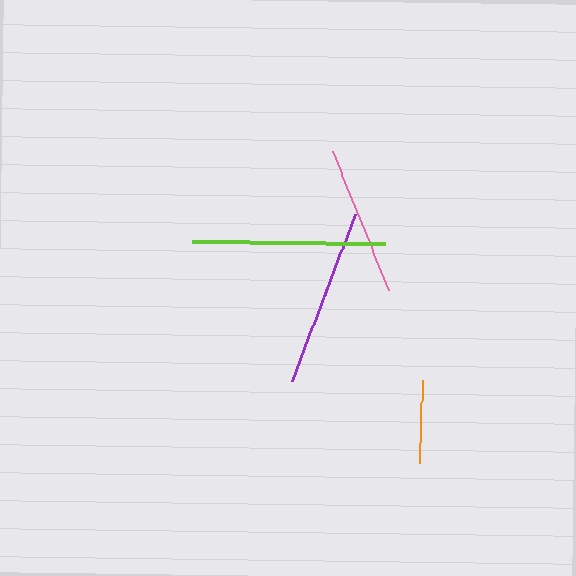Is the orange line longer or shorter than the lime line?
The lime line is longer than the orange line.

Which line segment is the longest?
The lime line is the longest at approximately 193 pixels.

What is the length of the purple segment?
The purple segment is approximately 179 pixels long.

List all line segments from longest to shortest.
From longest to shortest: lime, purple, pink, orange.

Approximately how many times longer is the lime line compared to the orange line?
The lime line is approximately 2.3 times the length of the orange line.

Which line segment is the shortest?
The orange line is the shortest at approximately 83 pixels.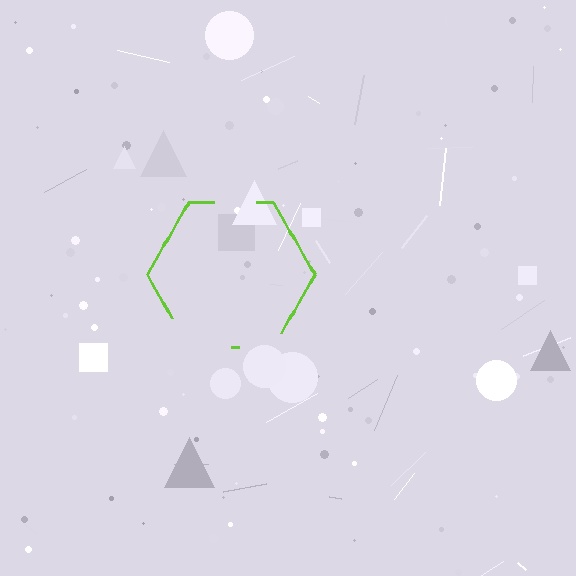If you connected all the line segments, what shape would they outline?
They would outline a hexagon.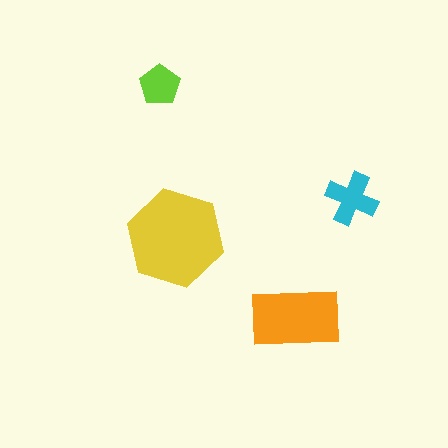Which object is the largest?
The yellow hexagon.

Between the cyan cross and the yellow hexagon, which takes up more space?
The yellow hexagon.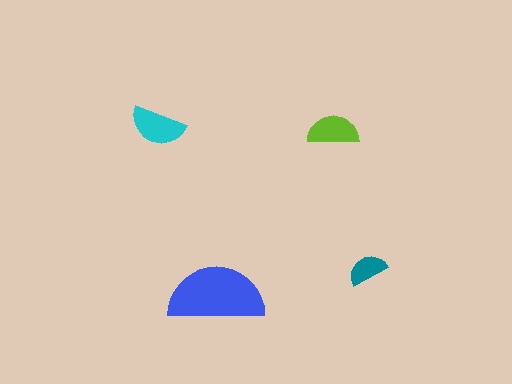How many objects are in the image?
There are 4 objects in the image.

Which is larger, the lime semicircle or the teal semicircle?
The lime one.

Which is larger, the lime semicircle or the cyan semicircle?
The cyan one.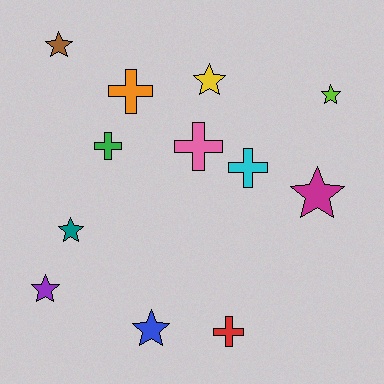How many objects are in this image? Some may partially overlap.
There are 12 objects.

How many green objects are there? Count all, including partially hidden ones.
There is 1 green object.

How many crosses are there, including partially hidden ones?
There are 5 crosses.